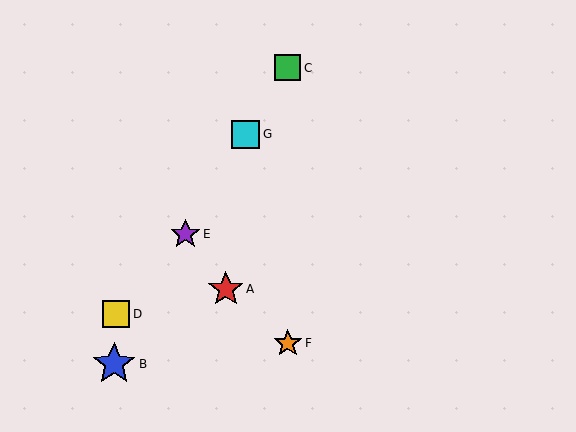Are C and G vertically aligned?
No, C is at x≈288 and G is at x≈246.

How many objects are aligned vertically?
2 objects (C, F) are aligned vertically.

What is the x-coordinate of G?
Object G is at x≈246.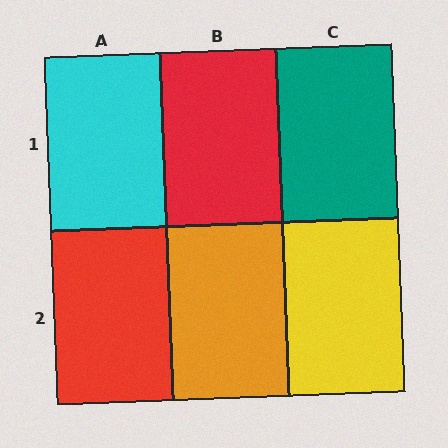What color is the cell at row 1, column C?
Teal.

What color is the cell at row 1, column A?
Cyan.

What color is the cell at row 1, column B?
Red.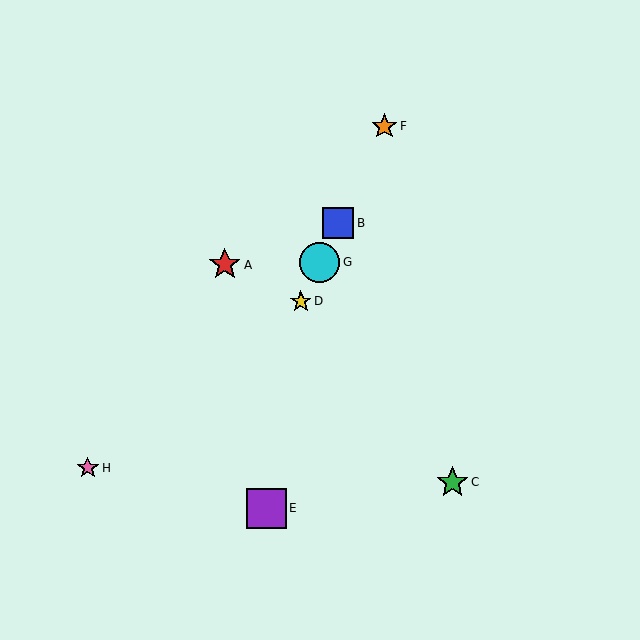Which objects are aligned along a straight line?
Objects B, D, F, G are aligned along a straight line.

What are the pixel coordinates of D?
Object D is at (301, 301).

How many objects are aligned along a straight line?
4 objects (B, D, F, G) are aligned along a straight line.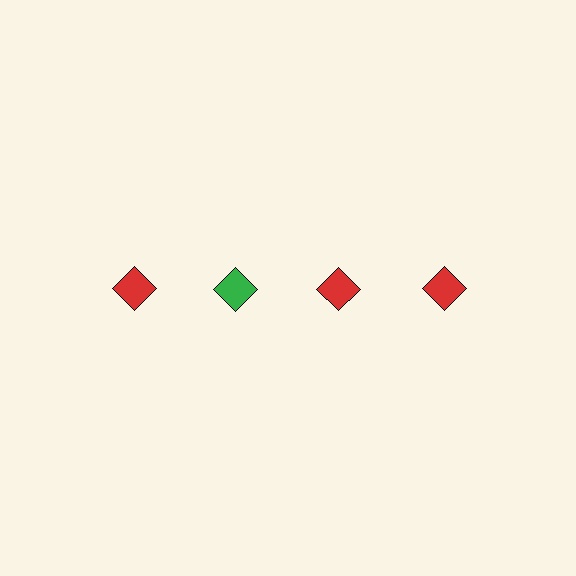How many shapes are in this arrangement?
There are 4 shapes arranged in a grid pattern.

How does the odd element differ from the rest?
It has a different color: green instead of red.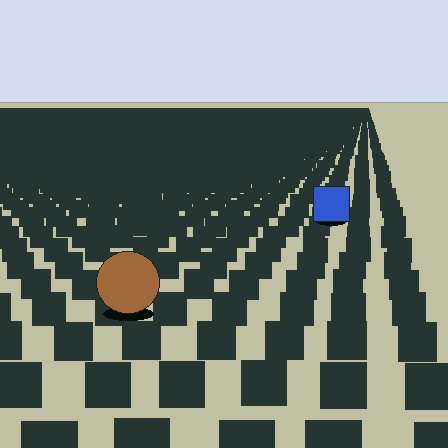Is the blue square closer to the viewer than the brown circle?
No. The brown circle is closer — you can tell from the texture gradient: the ground texture is coarser near it.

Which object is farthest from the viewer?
The blue square is farthest from the viewer. It appears smaller and the ground texture around it is denser.